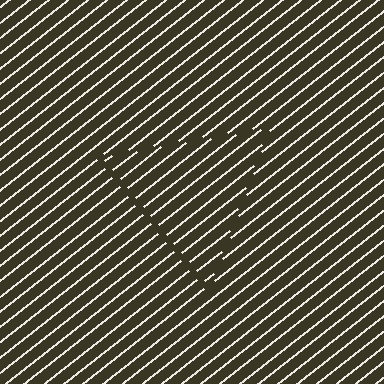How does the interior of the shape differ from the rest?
The interior of the shape contains the same grating, shifted by half a period — the contour is defined by the phase discontinuity where line-ends from the inner and outer gratings abut.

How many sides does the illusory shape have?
3 sides — the line-ends trace a triangle.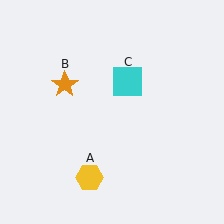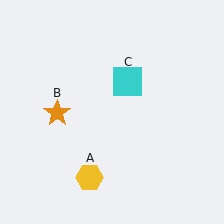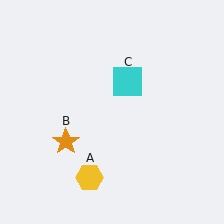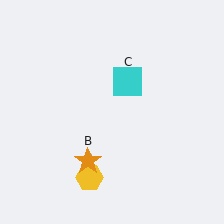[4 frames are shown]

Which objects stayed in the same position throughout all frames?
Yellow hexagon (object A) and cyan square (object C) remained stationary.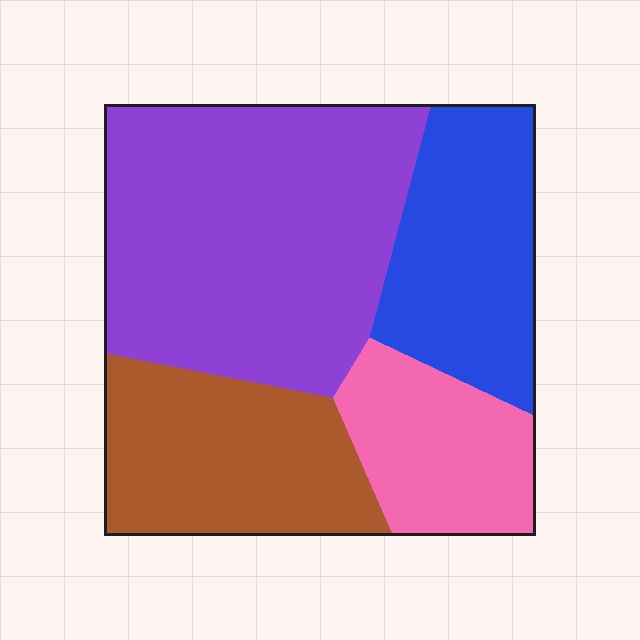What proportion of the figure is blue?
Blue covers roughly 20% of the figure.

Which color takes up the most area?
Purple, at roughly 40%.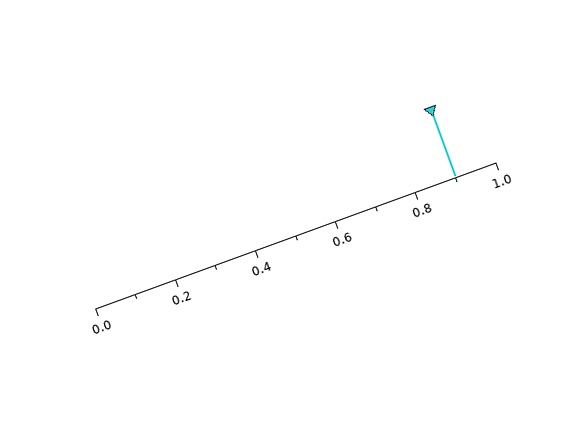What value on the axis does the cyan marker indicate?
The marker indicates approximately 0.9.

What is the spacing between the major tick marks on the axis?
The major ticks are spaced 0.2 apart.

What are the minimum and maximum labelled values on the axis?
The axis runs from 0.0 to 1.0.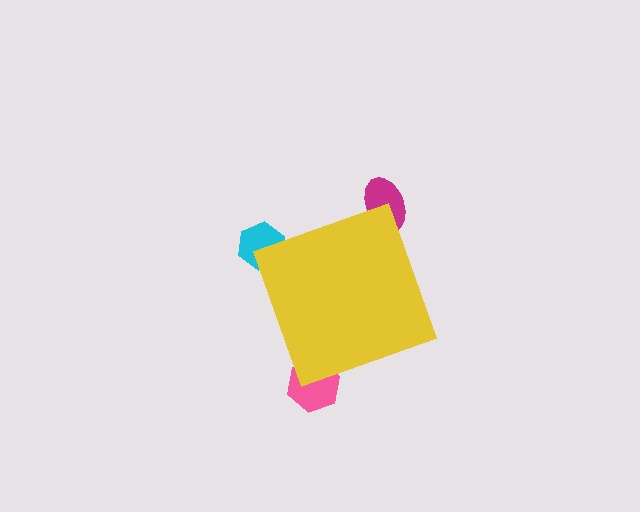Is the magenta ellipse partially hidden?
Yes, the magenta ellipse is partially hidden behind the yellow diamond.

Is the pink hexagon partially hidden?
Yes, the pink hexagon is partially hidden behind the yellow diamond.